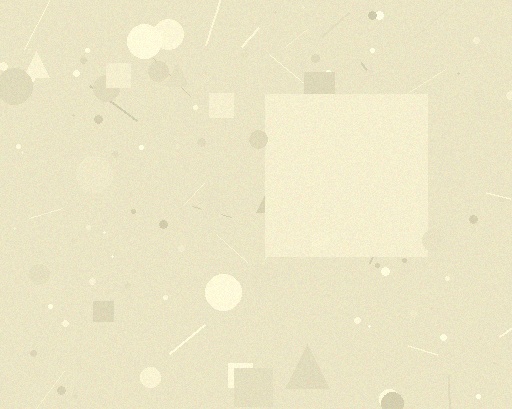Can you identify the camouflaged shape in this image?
The camouflaged shape is a square.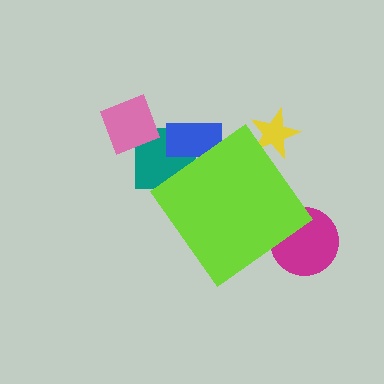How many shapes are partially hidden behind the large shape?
4 shapes are partially hidden.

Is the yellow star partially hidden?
Yes, the yellow star is partially hidden behind the lime diamond.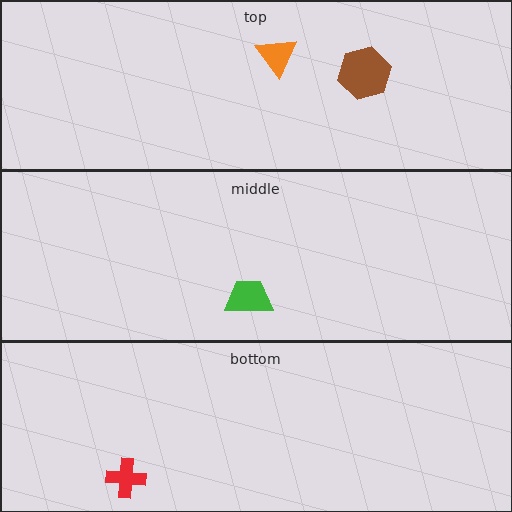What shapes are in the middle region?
The green trapezoid.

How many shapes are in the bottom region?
1.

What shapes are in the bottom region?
The red cross.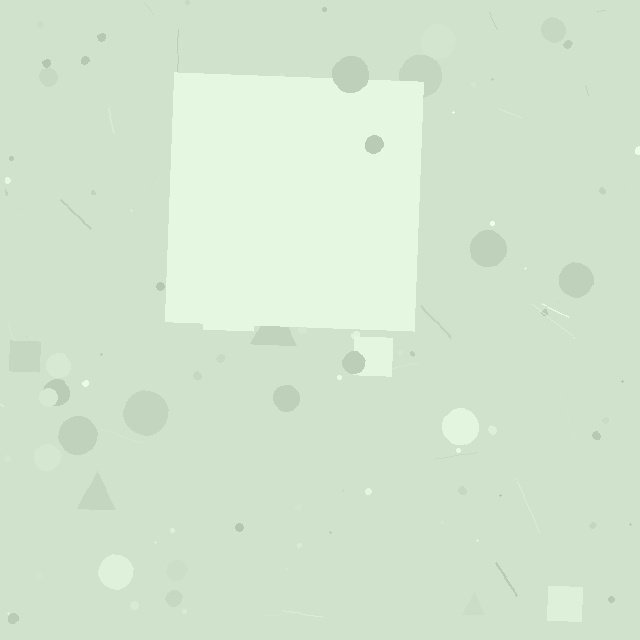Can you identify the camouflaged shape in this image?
The camouflaged shape is a square.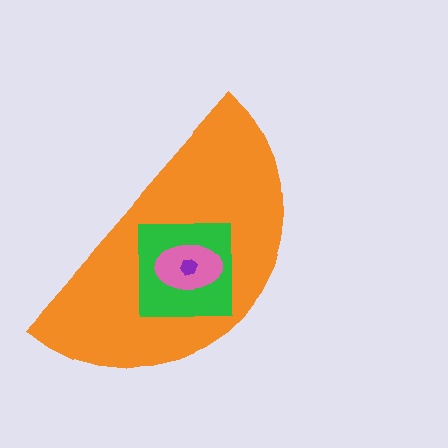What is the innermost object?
The purple hexagon.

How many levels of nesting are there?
4.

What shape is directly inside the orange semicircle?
The green square.